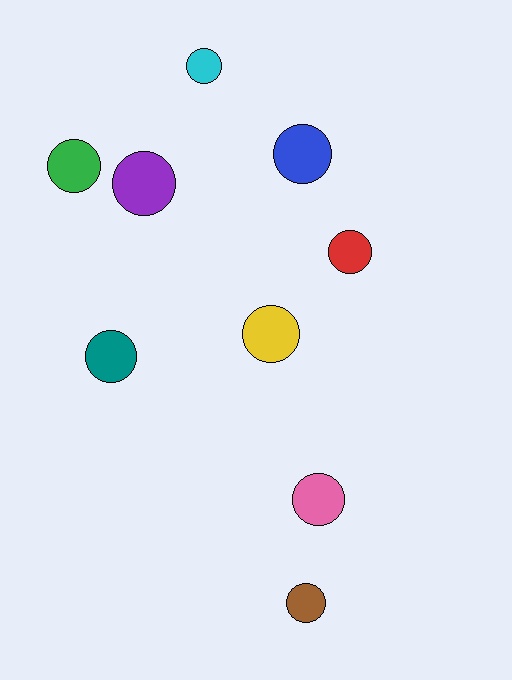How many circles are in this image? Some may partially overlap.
There are 9 circles.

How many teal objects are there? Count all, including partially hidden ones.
There is 1 teal object.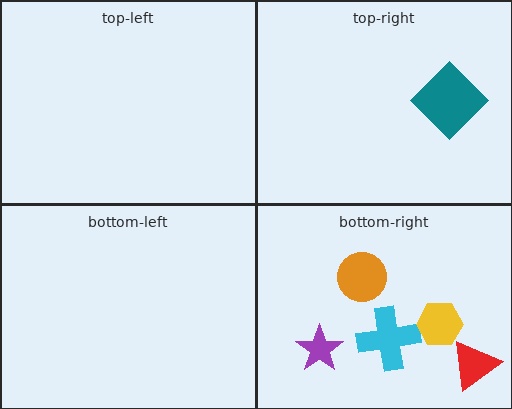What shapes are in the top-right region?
The teal diamond.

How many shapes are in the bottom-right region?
5.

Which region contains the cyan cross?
The bottom-right region.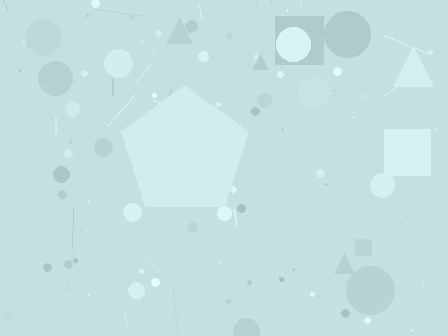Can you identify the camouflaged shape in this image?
The camouflaged shape is a pentagon.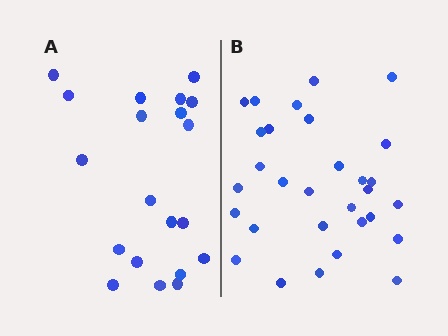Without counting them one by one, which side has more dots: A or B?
Region B (the right region) has more dots.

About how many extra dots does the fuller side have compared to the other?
Region B has roughly 10 or so more dots than region A.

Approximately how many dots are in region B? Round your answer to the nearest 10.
About 30 dots.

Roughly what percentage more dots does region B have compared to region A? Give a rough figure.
About 50% more.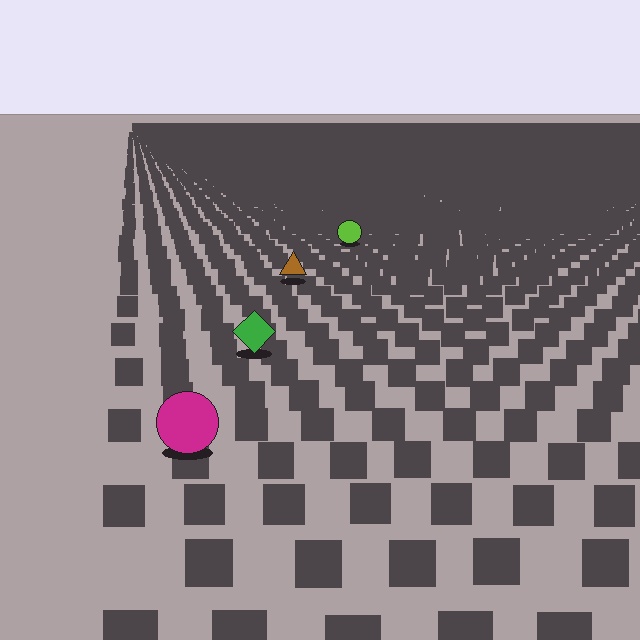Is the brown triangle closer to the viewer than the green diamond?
No. The green diamond is closer — you can tell from the texture gradient: the ground texture is coarser near it.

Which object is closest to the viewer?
The magenta circle is closest. The texture marks near it are larger and more spread out.